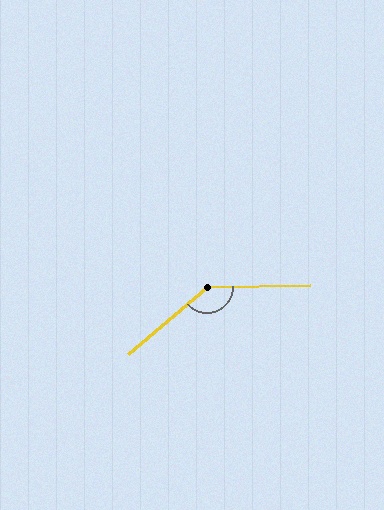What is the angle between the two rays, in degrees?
Approximately 140 degrees.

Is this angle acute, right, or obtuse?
It is obtuse.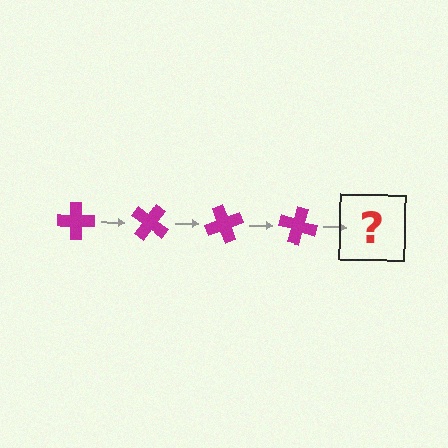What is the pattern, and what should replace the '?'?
The pattern is that the cross rotates 35 degrees each step. The '?' should be a magenta cross rotated 140 degrees.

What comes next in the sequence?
The next element should be a magenta cross rotated 140 degrees.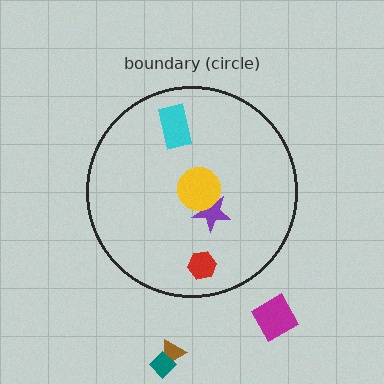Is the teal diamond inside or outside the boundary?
Outside.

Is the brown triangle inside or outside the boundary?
Outside.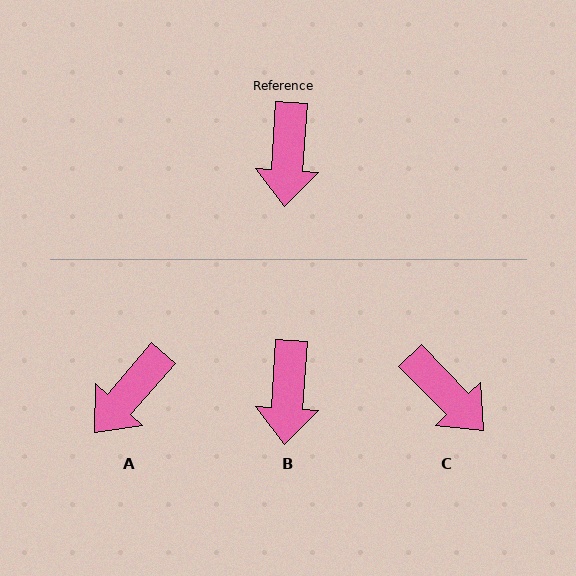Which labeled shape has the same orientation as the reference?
B.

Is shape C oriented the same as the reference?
No, it is off by about 48 degrees.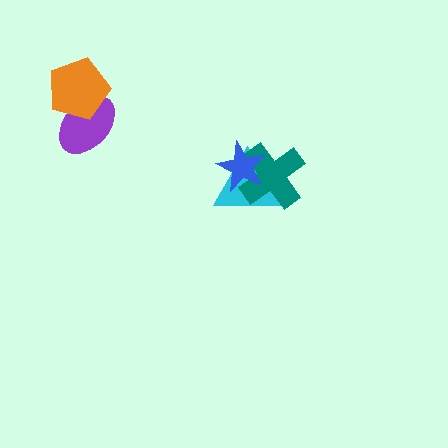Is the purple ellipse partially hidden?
Yes, it is partially covered by another shape.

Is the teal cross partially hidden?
Yes, it is partially covered by another shape.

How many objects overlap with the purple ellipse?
1 object overlaps with the purple ellipse.